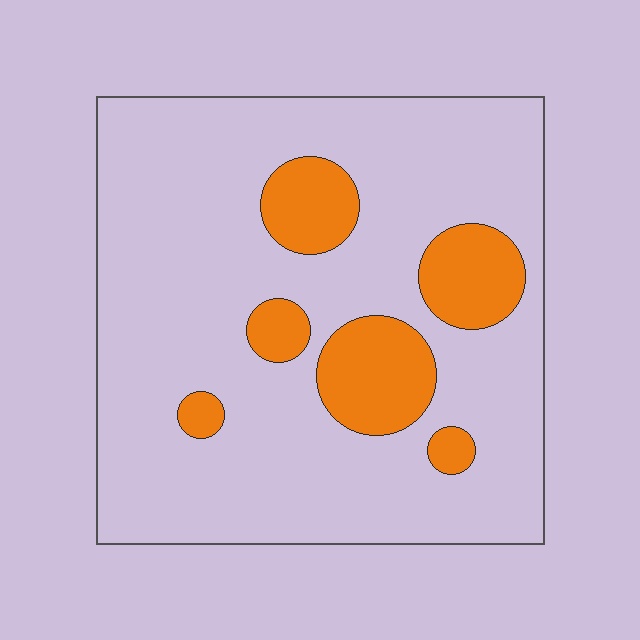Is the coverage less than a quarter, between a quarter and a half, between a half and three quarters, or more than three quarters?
Less than a quarter.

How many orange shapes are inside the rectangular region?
6.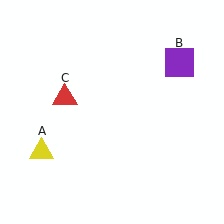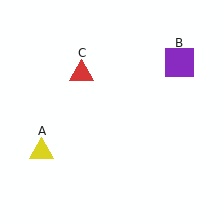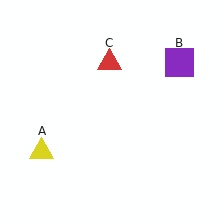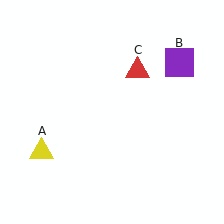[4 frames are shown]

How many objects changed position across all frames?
1 object changed position: red triangle (object C).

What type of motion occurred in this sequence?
The red triangle (object C) rotated clockwise around the center of the scene.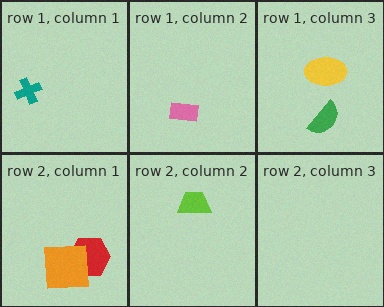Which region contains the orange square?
The row 2, column 1 region.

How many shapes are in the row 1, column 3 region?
2.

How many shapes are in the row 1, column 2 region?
1.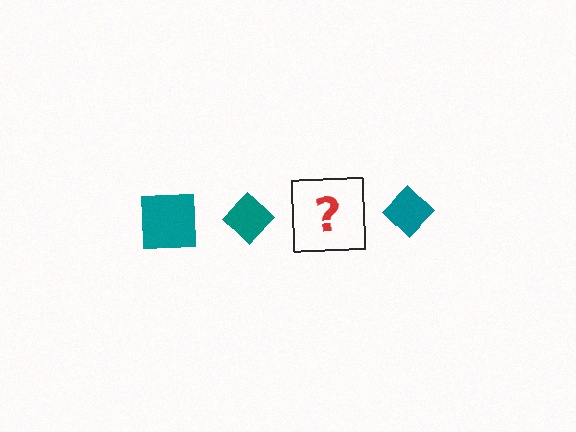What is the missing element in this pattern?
The missing element is a teal square.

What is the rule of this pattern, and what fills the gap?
The rule is that the pattern cycles through square, diamond shapes in teal. The gap should be filled with a teal square.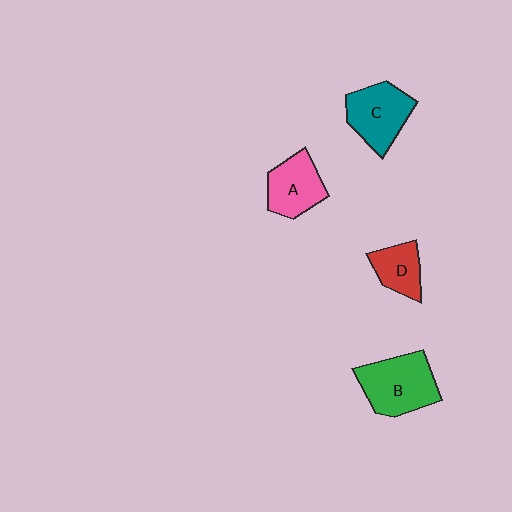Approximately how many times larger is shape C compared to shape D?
Approximately 1.6 times.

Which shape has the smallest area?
Shape D (red).